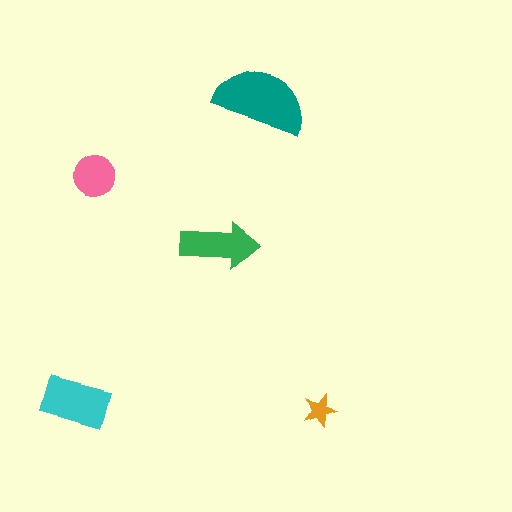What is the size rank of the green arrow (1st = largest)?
3rd.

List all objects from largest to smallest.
The teal semicircle, the cyan rectangle, the green arrow, the pink circle, the orange star.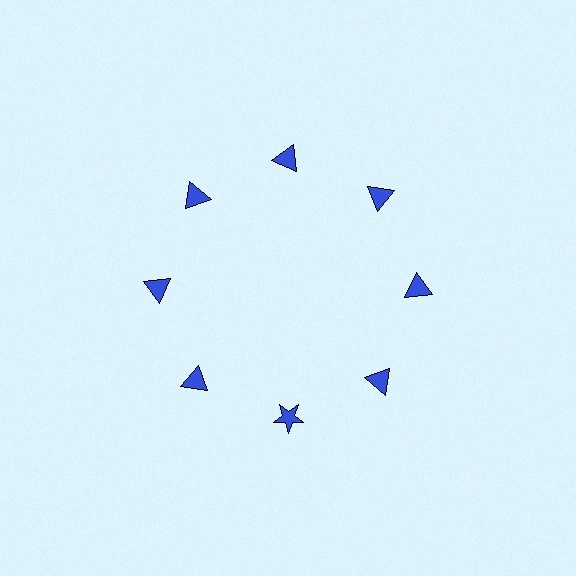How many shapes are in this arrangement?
There are 8 shapes arranged in a ring pattern.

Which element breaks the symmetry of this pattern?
The blue star at roughly the 6 o'clock position breaks the symmetry. All other shapes are blue triangles.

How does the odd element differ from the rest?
It has a different shape: star instead of triangle.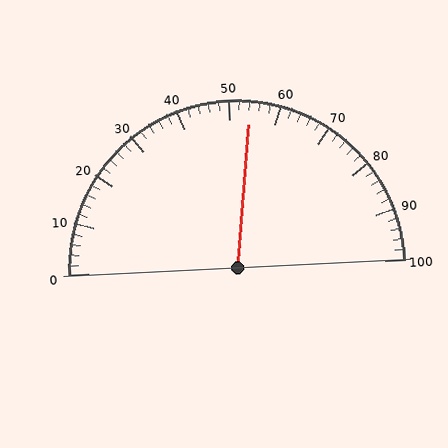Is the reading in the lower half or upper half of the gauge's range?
The reading is in the upper half of the range (0 to 100).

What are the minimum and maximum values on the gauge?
The gauge ranges from 0 to 100.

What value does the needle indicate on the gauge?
The needle indicates approximately 54.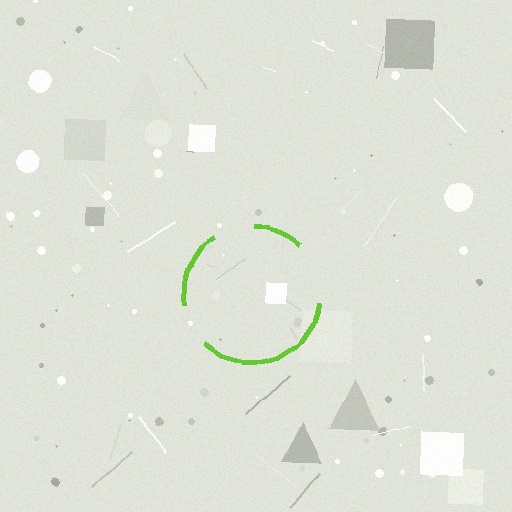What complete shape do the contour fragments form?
The contour fragments form a circle.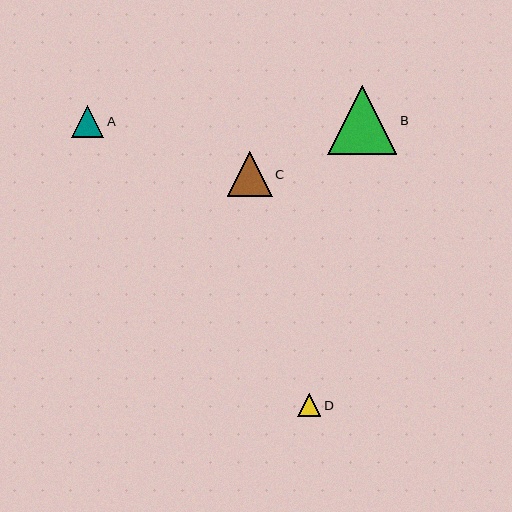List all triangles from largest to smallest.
From largest to smallest: B, C, A, D.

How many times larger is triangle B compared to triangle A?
Triangle B is approximately 2.2 times the size of triangle A.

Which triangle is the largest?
Triangle B is the largest with a size of approximately 69 pixels.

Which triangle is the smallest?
Triangle D is the smallest with a size of approximately 23 pixels.